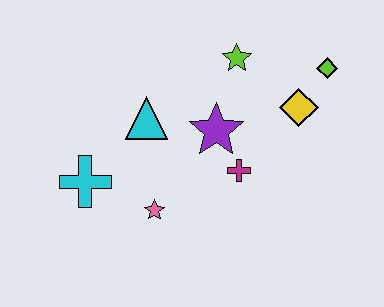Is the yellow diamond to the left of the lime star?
No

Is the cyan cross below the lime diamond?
Yes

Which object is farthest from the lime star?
The cyan cross is farthest from the lime star.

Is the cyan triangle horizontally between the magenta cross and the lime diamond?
No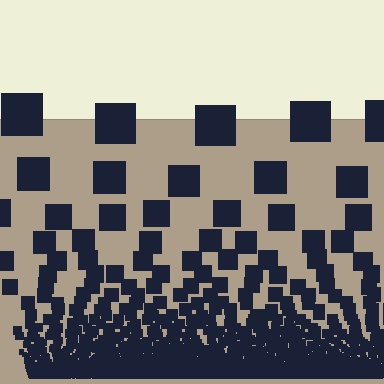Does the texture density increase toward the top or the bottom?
Density increases toward the bottom.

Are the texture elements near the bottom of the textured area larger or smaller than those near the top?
Smaller. The gradient is inverted — elements near the bottom are smaller and denser.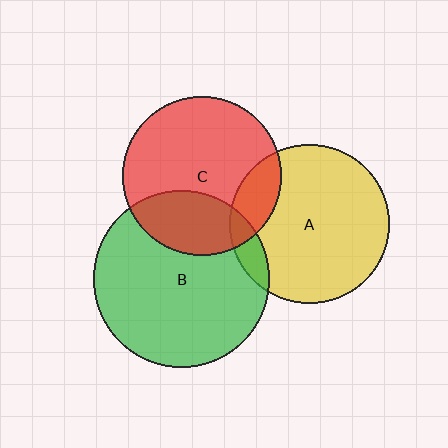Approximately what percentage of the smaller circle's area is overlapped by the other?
Approximately 10%.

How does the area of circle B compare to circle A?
Approximately 1.2 times.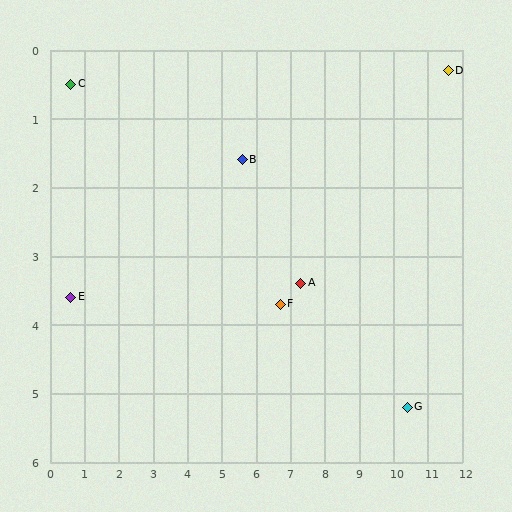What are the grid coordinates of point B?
Point B is at approximately (5.6, 1.6).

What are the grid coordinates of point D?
Point D is at approximately (11.6, 0.3).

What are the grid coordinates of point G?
Point G is at approximately (10.4, 5.2).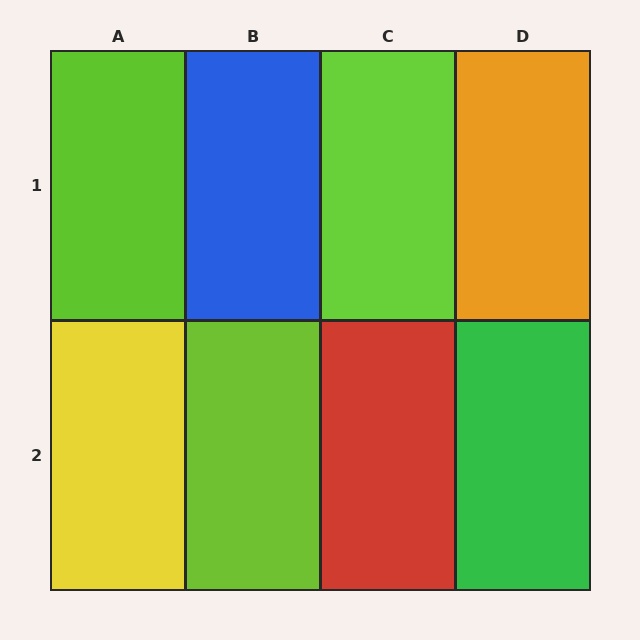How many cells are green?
1 cell is green.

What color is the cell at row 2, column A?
Yellow.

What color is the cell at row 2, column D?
Green.